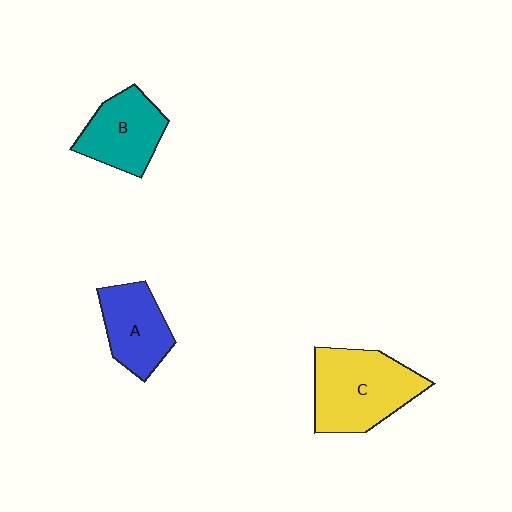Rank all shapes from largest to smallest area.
From largest to smallest: C (yellow), B (teal), A (blue).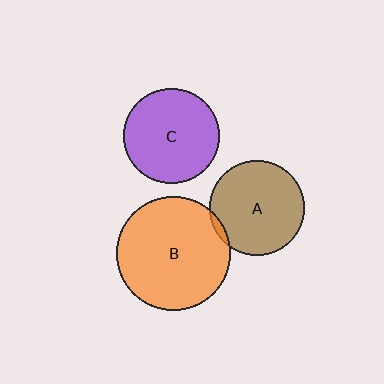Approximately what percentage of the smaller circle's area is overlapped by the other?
Approximately 5%.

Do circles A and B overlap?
Yes.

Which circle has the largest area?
Circle B (orange).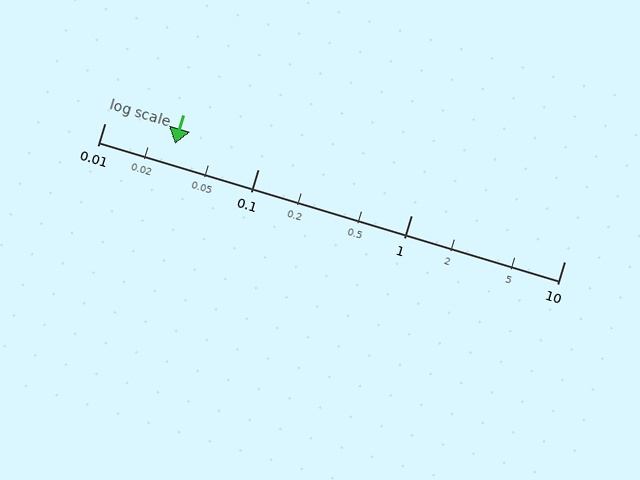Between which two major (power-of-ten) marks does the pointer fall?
The pointer is between 0.01 and 0.1.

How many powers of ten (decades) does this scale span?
The scale spans 3 decades, from 0.01 to 10.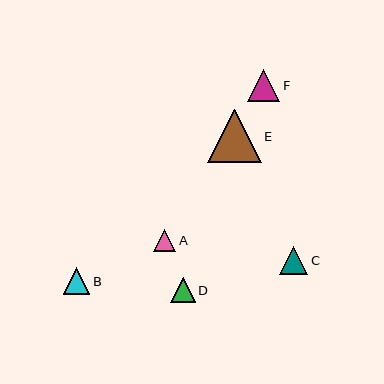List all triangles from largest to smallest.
From largest to smallest: E, F, C, B, D, A.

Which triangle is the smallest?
Triangle A is the smallest with a size of approximately 22 pixels.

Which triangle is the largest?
Triangle E is the largest with a size of approximately 53 pixels.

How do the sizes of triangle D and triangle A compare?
Triangle D and triangle A are approximately the same size.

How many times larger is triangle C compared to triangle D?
Triangle C is approximately 1.2 times the size of triangle D.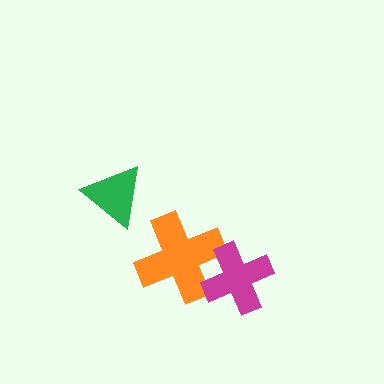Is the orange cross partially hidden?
Yes, it is partially covered by another shape.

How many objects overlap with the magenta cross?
1 object overlaps with the magenta cross.